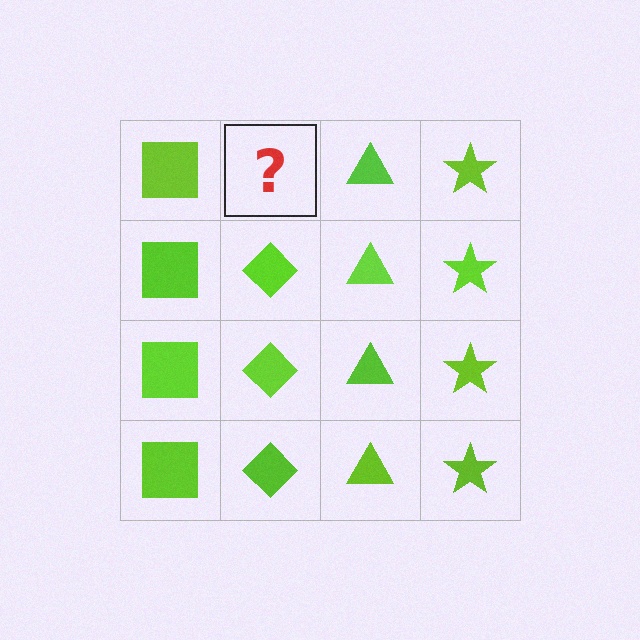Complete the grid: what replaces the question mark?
The question mark should be replaced with a lime diamond.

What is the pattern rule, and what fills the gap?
The rule is that each column has a consistent shape. The gap should be filled with a lime diamond.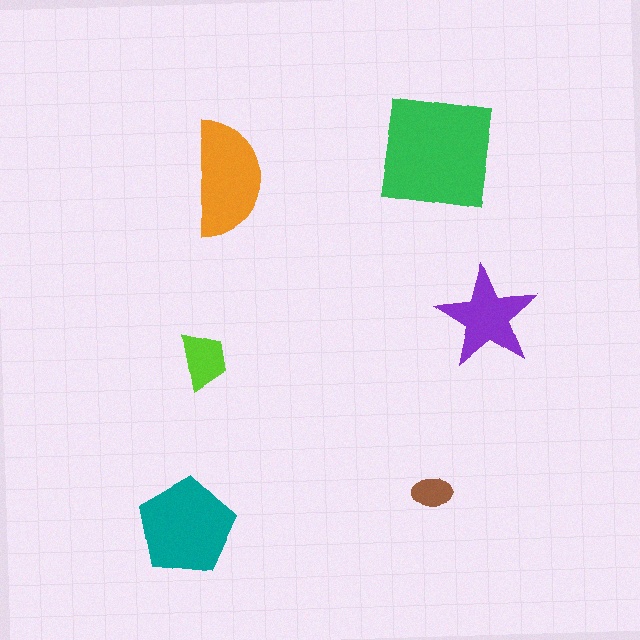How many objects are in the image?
There are 6 objects in the image.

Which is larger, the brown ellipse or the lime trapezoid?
The lime trapezoid.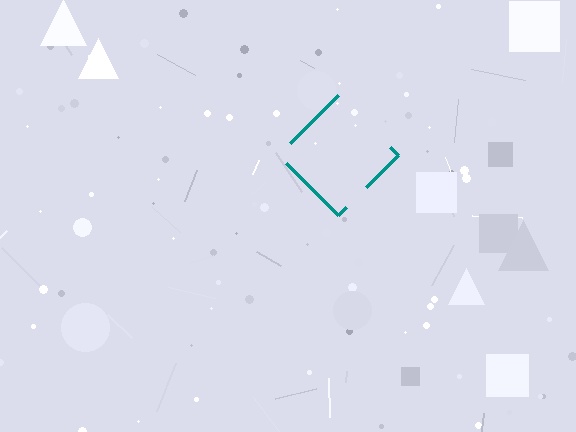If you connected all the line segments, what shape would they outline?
They would outline a diamond.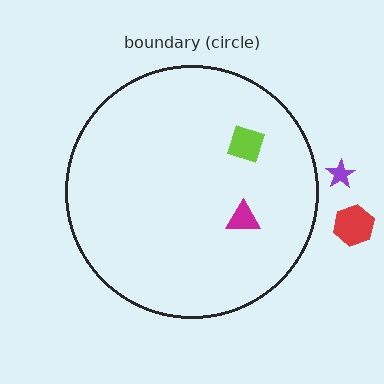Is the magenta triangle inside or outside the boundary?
Inside.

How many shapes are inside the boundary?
2 inside, 2 outside.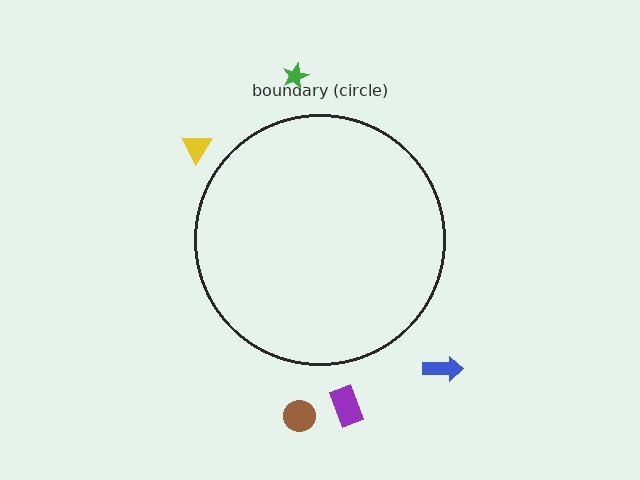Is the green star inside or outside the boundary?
Outside.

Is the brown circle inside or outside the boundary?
Outside.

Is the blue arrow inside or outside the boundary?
Outside.